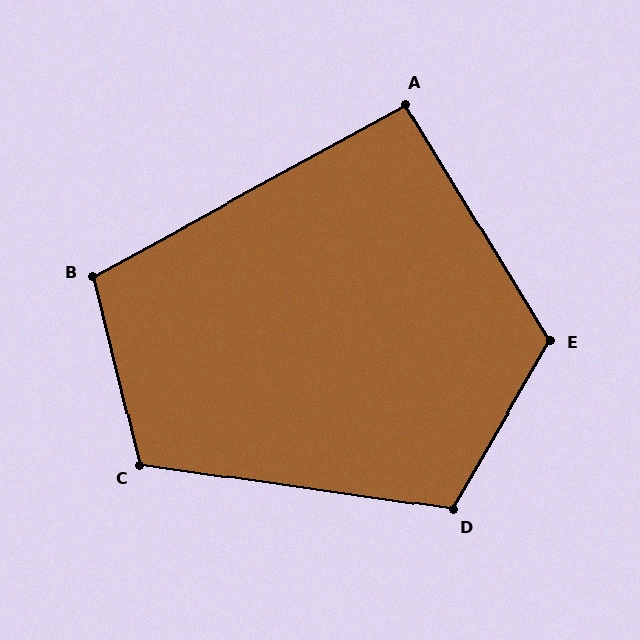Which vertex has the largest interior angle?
E, at approximately 118 degrees.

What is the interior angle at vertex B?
Approximately 105 degrees (obtuse).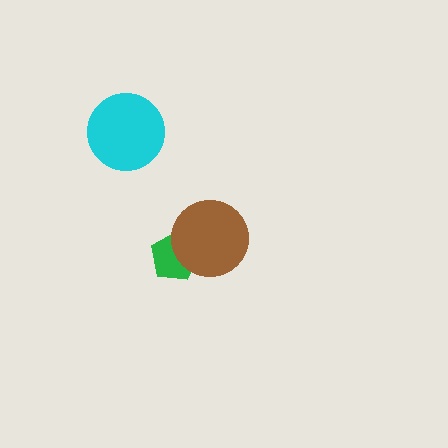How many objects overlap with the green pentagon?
1 object overlaps with the green pentagon.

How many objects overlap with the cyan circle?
0 objects overlap with the cyan circle.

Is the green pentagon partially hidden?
Yes, it is partially covered by another shape.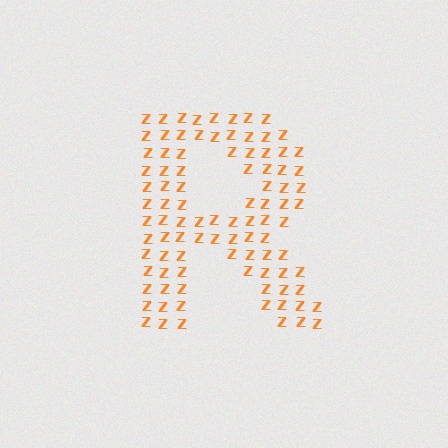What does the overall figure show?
The overall figure shows the letter R.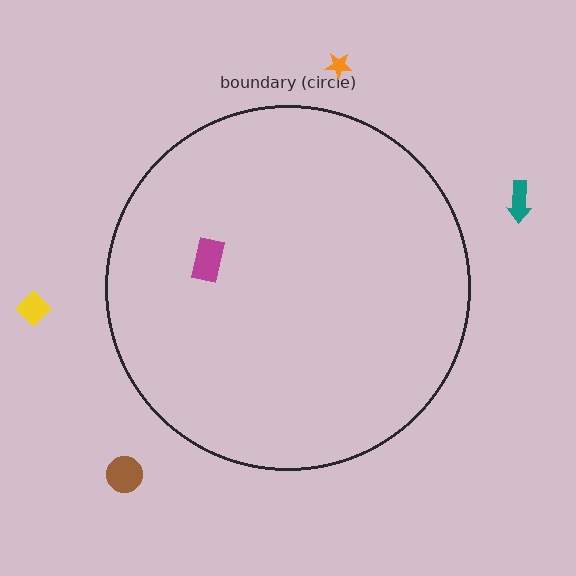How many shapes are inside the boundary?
1 inside, 4 outside.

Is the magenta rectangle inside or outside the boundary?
Inside.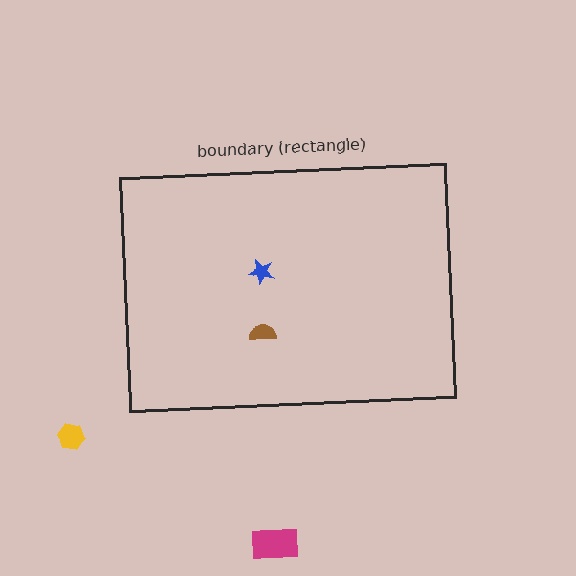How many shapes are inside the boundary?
2 inside, 2 outside.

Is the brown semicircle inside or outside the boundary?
Inside.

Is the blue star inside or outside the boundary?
Inside.